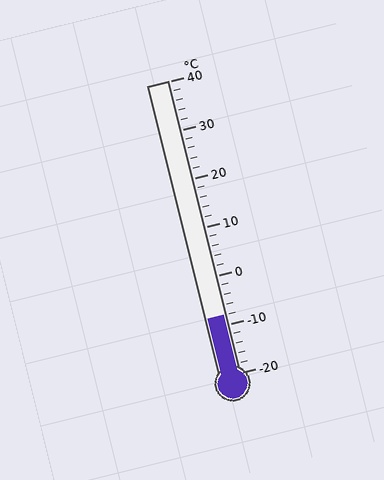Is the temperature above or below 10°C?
The temperature is below 10°C.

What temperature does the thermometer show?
The thermometer shows approximately -8°C.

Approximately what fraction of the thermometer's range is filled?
The thermometer is filled to approximately 20% of its range.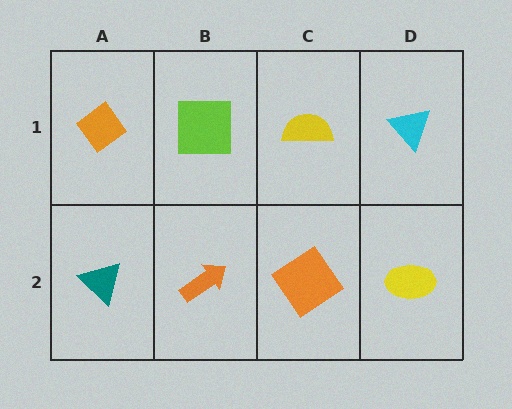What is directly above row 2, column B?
A lime square.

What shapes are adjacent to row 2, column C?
A yellow semicircle (row 1, column C), an orange arrow (row 2, column B), a yellow ellipse (row 2, column D).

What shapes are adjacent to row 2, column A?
An orange diamond (row 1, column A), an orange arrow (row 2, column B).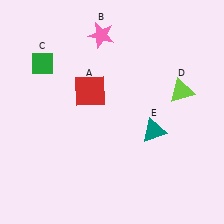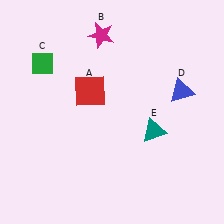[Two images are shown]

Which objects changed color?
B changed from pink to magenta. D changed from lime to blue.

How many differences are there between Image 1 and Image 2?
There are 2 differences between the two images.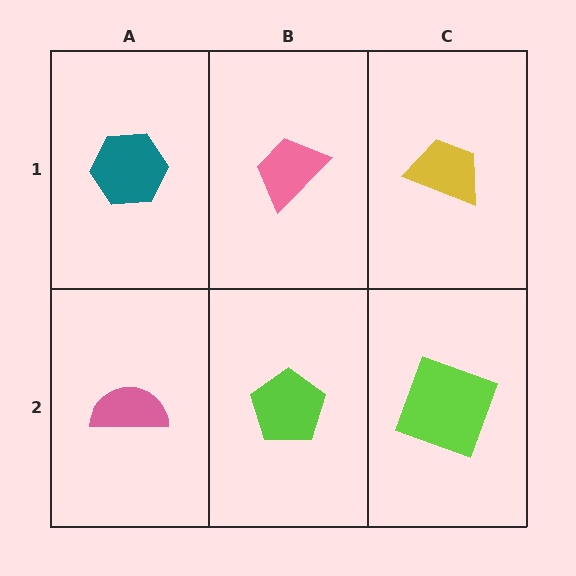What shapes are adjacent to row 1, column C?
A lime square (row 2, column C), a pink trapezoid (row 1, column B).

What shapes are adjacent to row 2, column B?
A pink trapezoid (row 1, column B), a pink semicircle (row 2, column A), a lime square (row 2, column C).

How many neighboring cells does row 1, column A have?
2.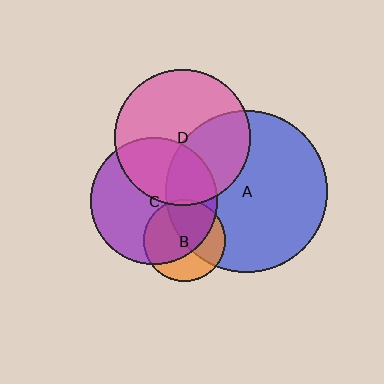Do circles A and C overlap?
Yes.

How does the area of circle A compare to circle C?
Approximately 1.6 times.